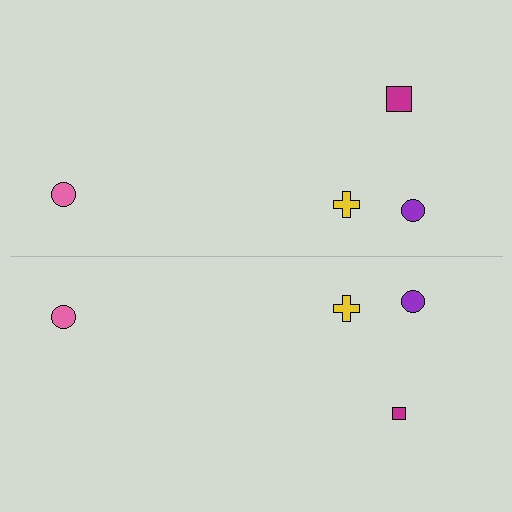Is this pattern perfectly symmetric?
No, the pattern is not perfectly symmetric. The magenta square on the bottom side has a different size than its mirror counterpart.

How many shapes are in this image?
There are 8 shapes in this image.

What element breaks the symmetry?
The magenta square on the bottom side has a different size than its mirror counterpart.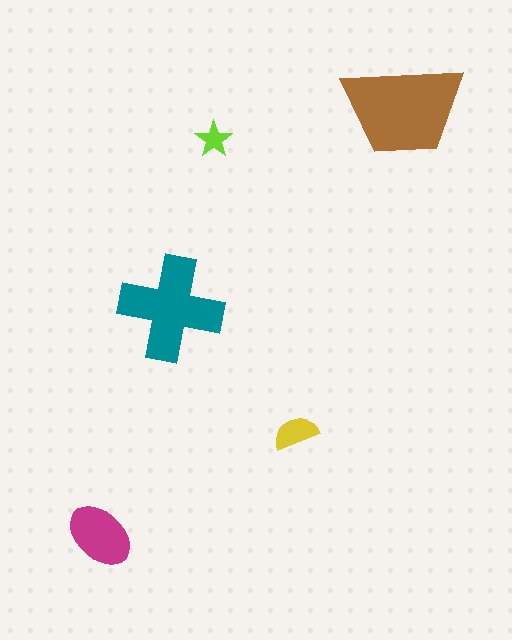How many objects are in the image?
There are 5 objects in the image.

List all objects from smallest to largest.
The lime star, the yellow semicircle, the magenta ellipse, the teal cross, the brown trapezoid.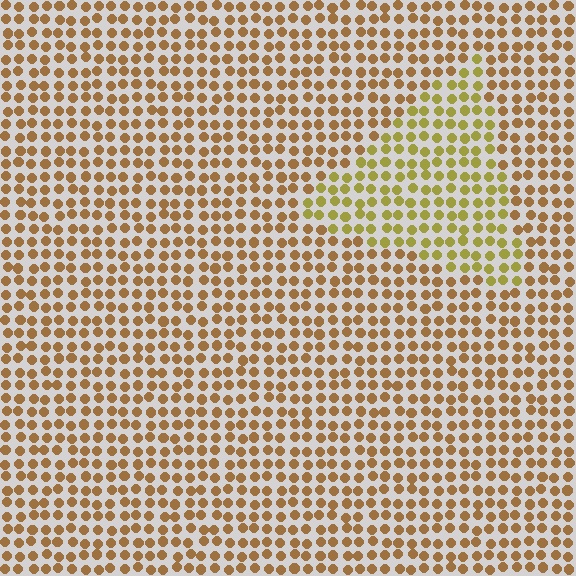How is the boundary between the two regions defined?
The boundary is defined purely by a slight shift in hue (about 29 degrees). Spacing, size, and orientation are identical on both sides.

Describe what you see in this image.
The image is filled with small brown elements in a uniform arrangement. A triangle-shaped region is visible where the elements are tinted to a slightly different hue, forming a subtle color boundary.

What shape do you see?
I see a triangle.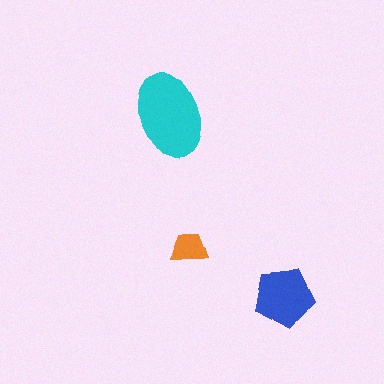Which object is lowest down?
The blue pentagon is bottommost.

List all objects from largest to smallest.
The cyan ellipse, the blue pentagon, the orange trapezoid.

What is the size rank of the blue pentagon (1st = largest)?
2nd.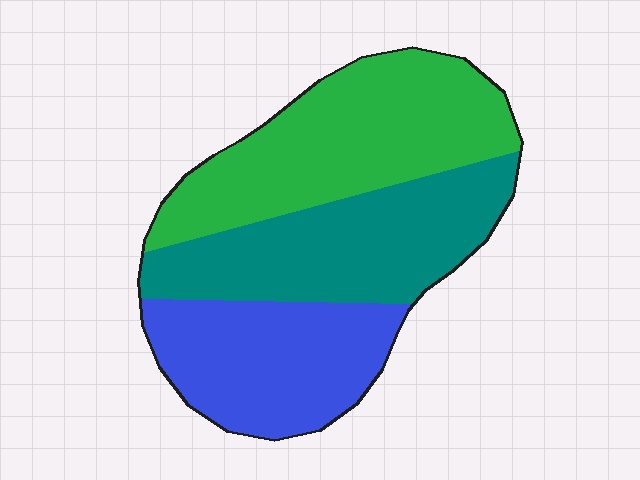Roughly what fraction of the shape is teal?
Teal covers 33% of the shape.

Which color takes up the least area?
Blue, at roughly 30%.